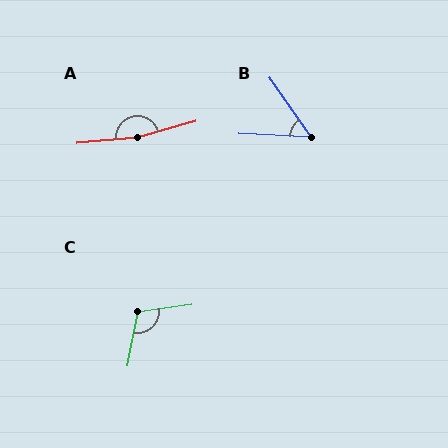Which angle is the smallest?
B, at approximately 52 degrees.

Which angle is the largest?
A, at approximately 169 degrees.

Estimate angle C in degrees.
Approximately 109 degrees.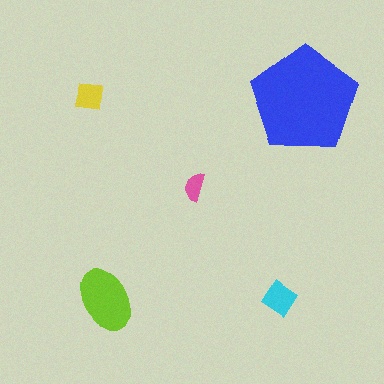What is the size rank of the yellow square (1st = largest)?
4th.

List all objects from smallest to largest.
The pink semicircle, the yellow square, the cyan diamond, the lime ellipse, the blue pentagon.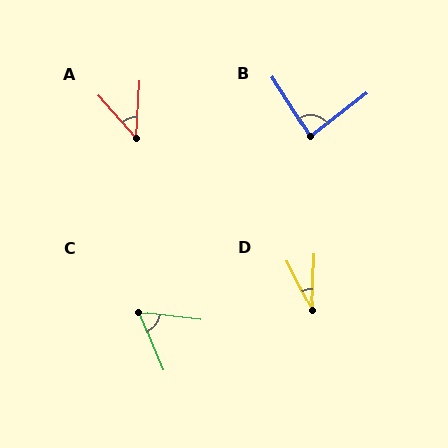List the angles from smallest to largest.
D (28°), A (45°), C (60°), B (85°).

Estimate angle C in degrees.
Approximately 60 degrees.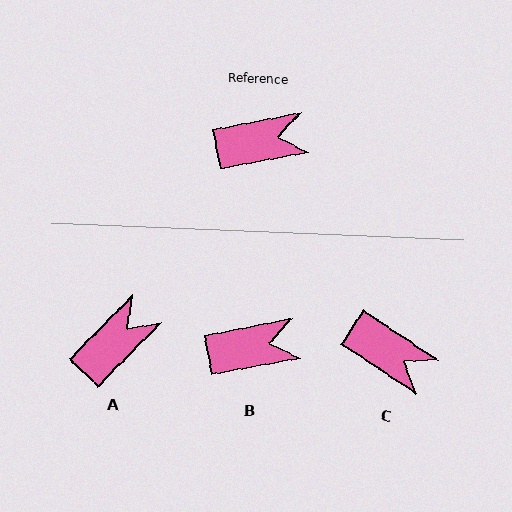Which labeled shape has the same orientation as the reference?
B.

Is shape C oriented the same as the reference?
No, it is off by about 44 degrees.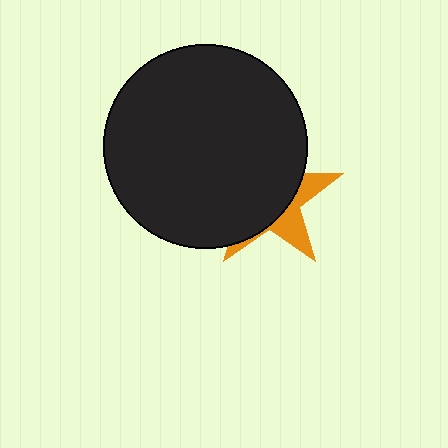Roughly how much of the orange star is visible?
A small part of it is visible (roughly 31%).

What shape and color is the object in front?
The object in front is a black circle.